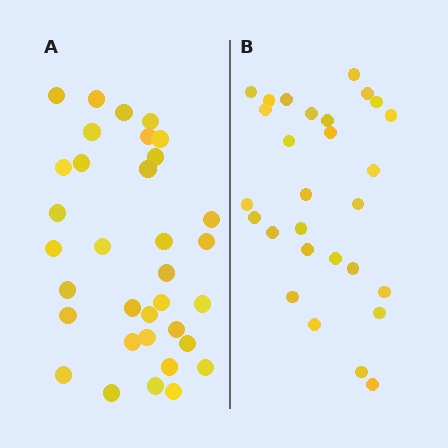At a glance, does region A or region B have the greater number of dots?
Region A (the left region) has more dots.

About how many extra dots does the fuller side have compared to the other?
Region A has about 6 more dots than region B.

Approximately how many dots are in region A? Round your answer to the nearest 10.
About 30 dots. (The exact count is 34, which rounds to 30.)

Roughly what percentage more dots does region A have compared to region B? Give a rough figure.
About 20% more.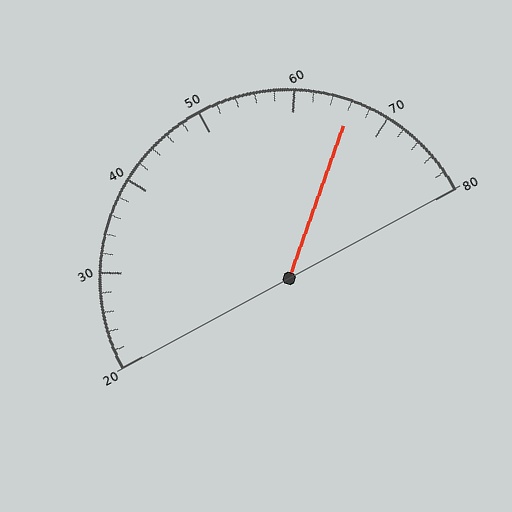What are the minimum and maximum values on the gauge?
The gauge ranges from 20 to 80.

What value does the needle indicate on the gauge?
The needle indicates approximately 66.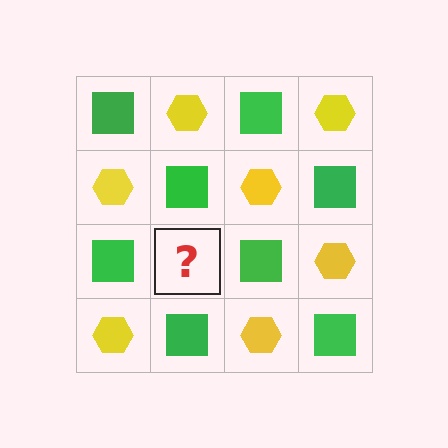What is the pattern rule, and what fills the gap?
The rule is that it alternates green square and yellow hexagon in a checkerboard pattern. The gap should be filled with a yellow hexagon.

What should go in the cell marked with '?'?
The missing cell should contain a yellow hexagon.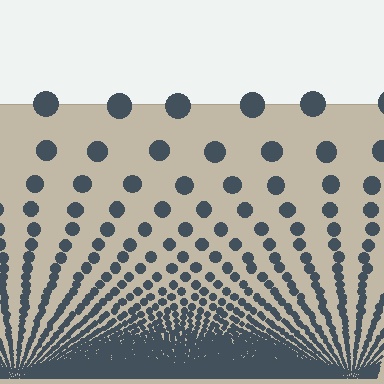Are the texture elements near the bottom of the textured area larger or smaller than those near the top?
Smaller. The gradient is inverted — elements near the bottom are smaller and denser.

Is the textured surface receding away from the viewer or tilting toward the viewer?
The surface appears to tilt toward the viewer. Texture elements get larger and sparser toward the top.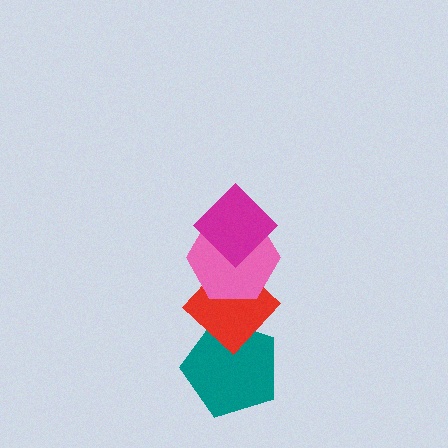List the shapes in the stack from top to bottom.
From top to bottom: the magenta diamond, the pink hexagon, the red diamond, the teal pentagon.